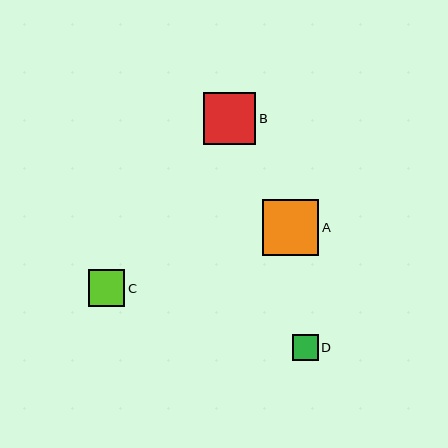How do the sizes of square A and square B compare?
Square A and square B are approximately the same size.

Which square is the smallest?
Square D is the smallest with a size of approximately 26 pixels.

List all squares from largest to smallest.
From largest to smallest: A, B, C, D.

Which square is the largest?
Square A is the largest with a size of approximately 57 pixels.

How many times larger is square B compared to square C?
Square B is approximately 1.4 times the size of square C.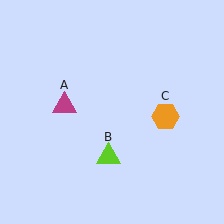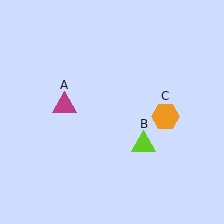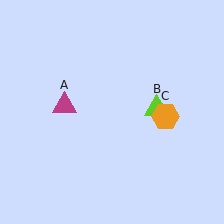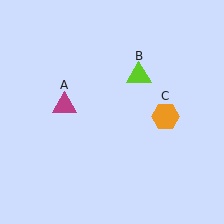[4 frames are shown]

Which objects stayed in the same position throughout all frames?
Magenta triangle (object A) and orange hexagon (object C) remained stationary.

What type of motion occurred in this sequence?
The lime triangle (object B) rotated counterclockwise around the center of the scene.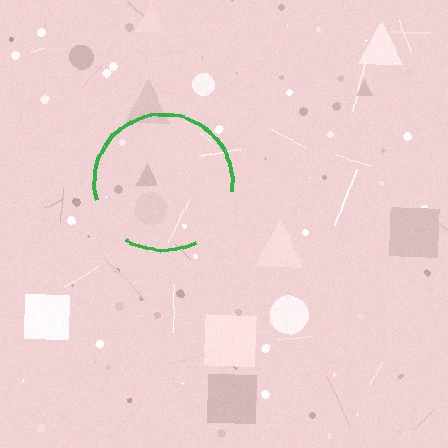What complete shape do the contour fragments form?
The contour fragments form a circle.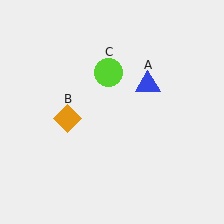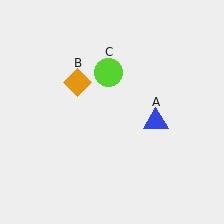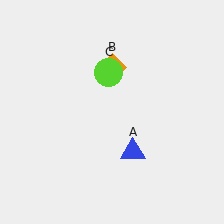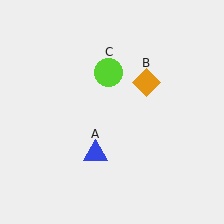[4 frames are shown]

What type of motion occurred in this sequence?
The blue triangle (object A), orange diamond (object B) rotated clockwise around the center of the scene.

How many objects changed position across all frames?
2 objects changed position: blue triangle (object A), orange diamond (object B).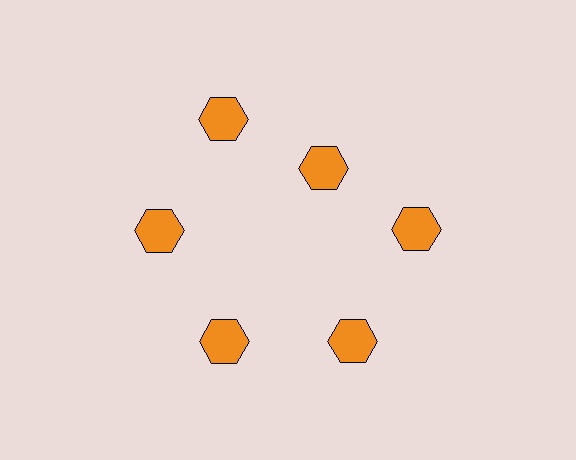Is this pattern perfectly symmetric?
No. The 6 orange hexagons are arranged in a ring, but one element near the 1 o'clock position is pulled inward toward the center, breaking the 6-fold rotational symmetry.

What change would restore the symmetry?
The symmetry would be restored by moving it outward, back onto the ring so that all 6 hexagons sit at equal angles and equal distance from the center.